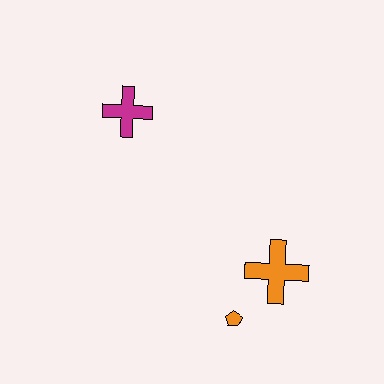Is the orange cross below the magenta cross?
Yes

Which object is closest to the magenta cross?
The orange cross is closest to the magenta cross.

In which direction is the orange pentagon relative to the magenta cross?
The orange pentagon is below the magenta cross.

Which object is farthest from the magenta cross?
The orange pentagon is farthest from the magenta cross.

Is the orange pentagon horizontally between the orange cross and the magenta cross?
Yes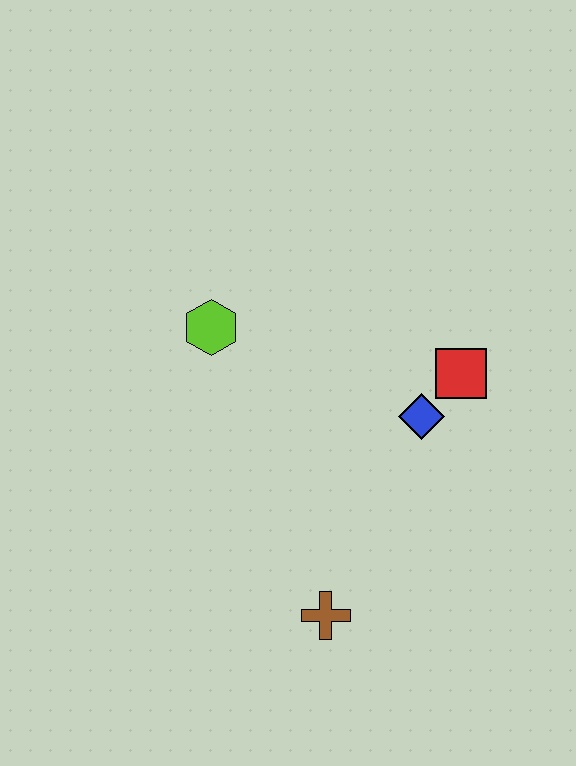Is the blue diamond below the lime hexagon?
Yes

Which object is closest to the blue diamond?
The red square is closest to the blue diamond.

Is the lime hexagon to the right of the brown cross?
No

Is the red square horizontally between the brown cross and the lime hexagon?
No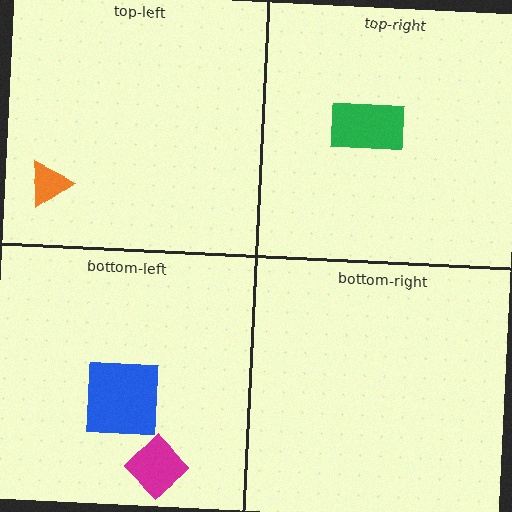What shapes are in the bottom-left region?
The blue square, the magenta diamond.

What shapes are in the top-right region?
The green rectangle.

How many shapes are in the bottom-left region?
2.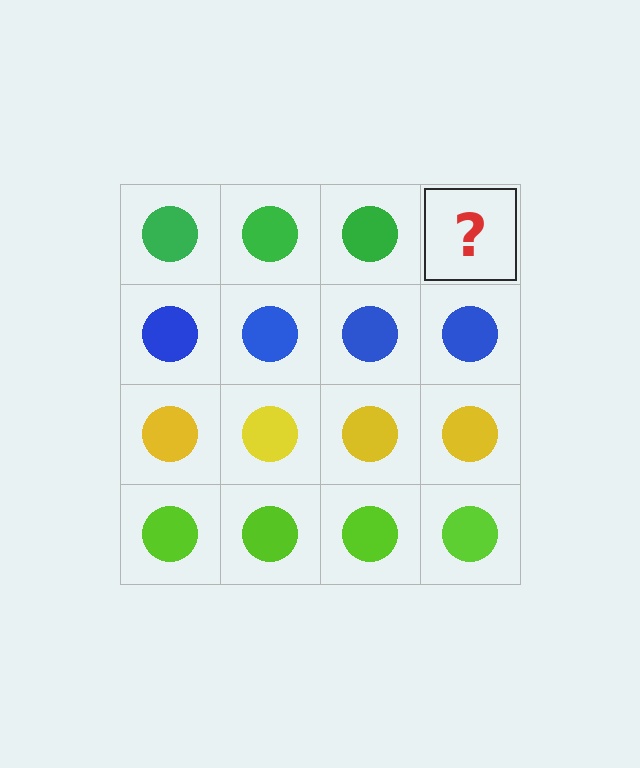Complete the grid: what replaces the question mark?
The question mark should be replaced with a green circle.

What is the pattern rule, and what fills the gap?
The rule is that each row has a consistent color. The gap should be filled with a green circle.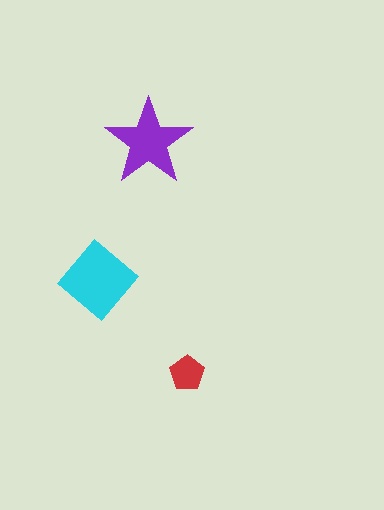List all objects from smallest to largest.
The red pentagon, the purple star, the cyan diamond.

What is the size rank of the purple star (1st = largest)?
2nd.